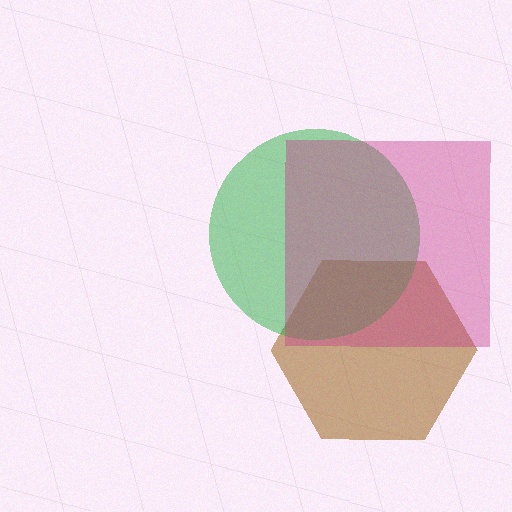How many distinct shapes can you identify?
There are 3 distinct shapes: a brown hexagon, a green circle, a magenta square.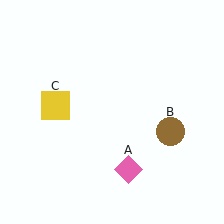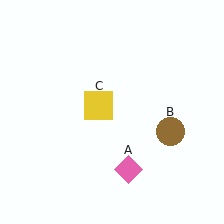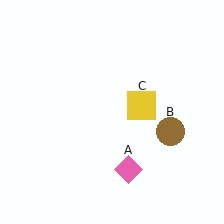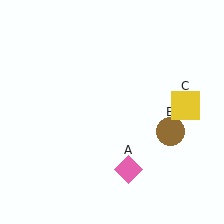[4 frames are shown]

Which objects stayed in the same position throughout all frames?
Pink diamond (object A) and brown circle (object B) remained stationary.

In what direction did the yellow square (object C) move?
The yellow square (object C) moved right.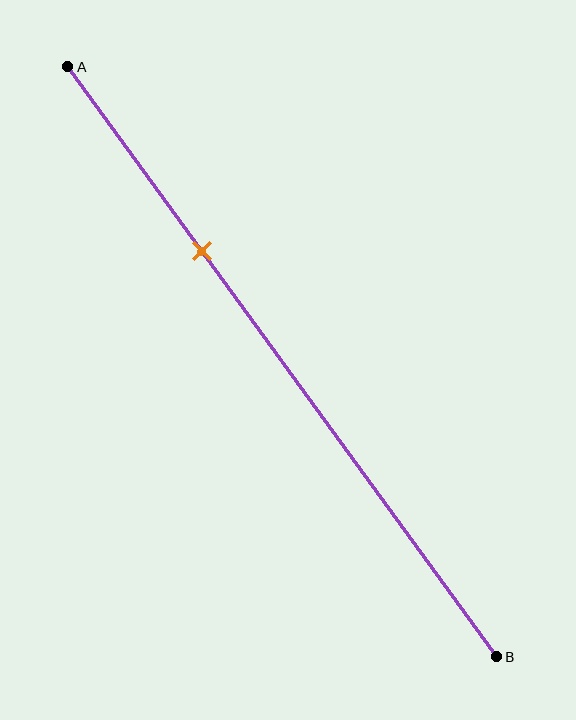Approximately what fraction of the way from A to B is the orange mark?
The orange mark is approximately 30% of the way from A to B.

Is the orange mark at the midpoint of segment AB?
No, the mark is at about 30% from A, not at the 50% midpoint.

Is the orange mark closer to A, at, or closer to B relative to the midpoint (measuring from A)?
The orange mark is closer to point A than the midpoint of segment AB.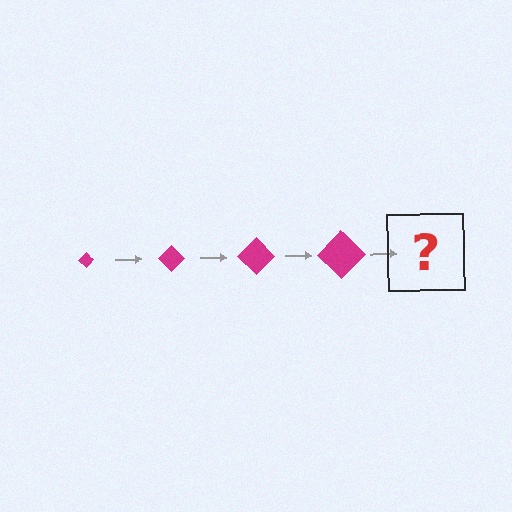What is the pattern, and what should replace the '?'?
The pattern is that the diamond gets progressively larger each step. The '?' should be a magenta diamond, larger than the previous one.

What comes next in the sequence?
The next element should be a magenta diamond, larger than the previous one.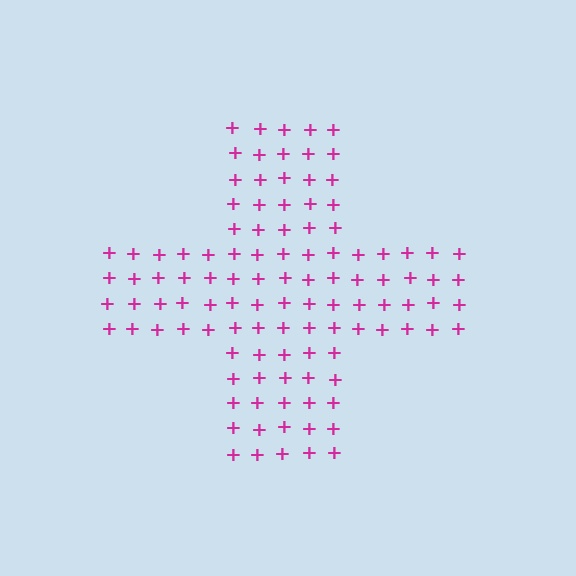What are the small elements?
The small elements are plus signs.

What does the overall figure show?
The overall figure shows a cross.